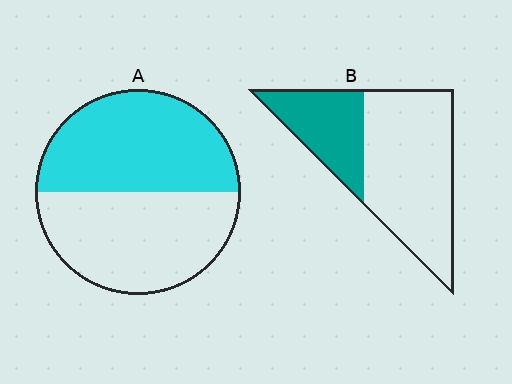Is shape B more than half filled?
No.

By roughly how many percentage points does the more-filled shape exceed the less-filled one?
By roughly 20 percentage points (A over B).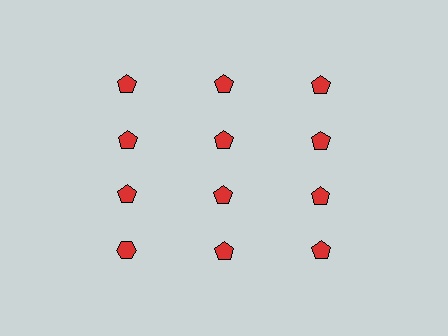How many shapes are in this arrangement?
There are 12 shapes arranged in a grid pattern.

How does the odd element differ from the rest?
It has a different shape: hexagon instead of pentagon.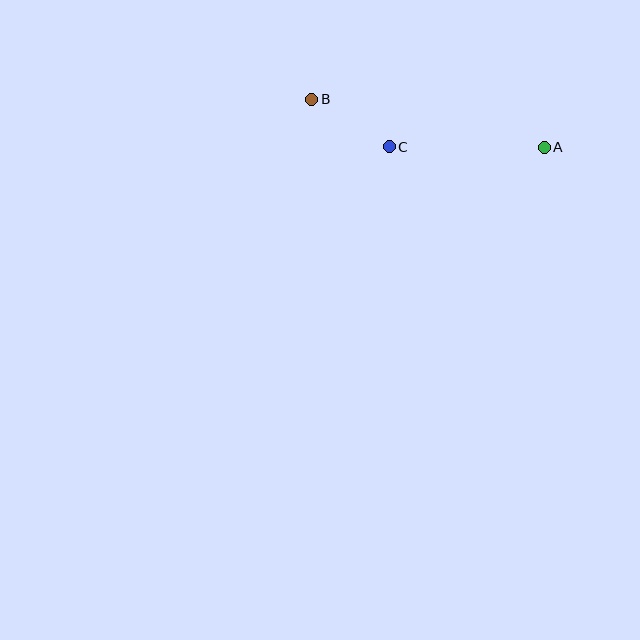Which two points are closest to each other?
Points B and C are closest to each other.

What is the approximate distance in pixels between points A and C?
The distance between A and C is approximately 155 pixels.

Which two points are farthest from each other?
Points A and B are farthest from each other.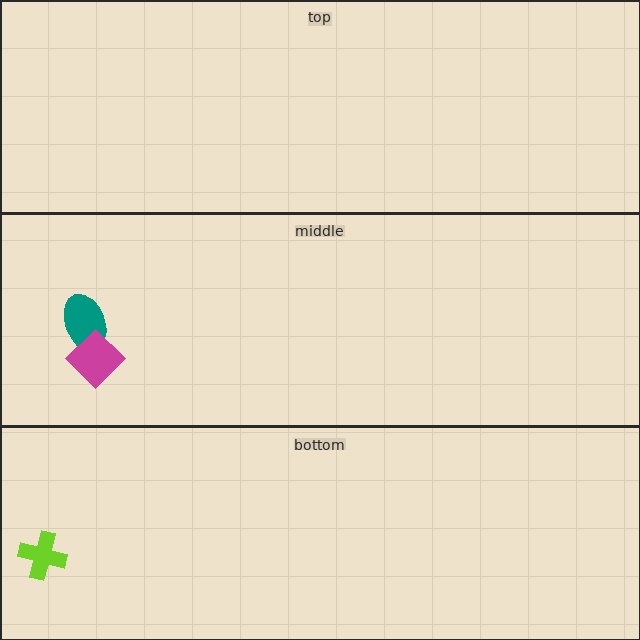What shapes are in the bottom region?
The lime cross.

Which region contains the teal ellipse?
The middle region.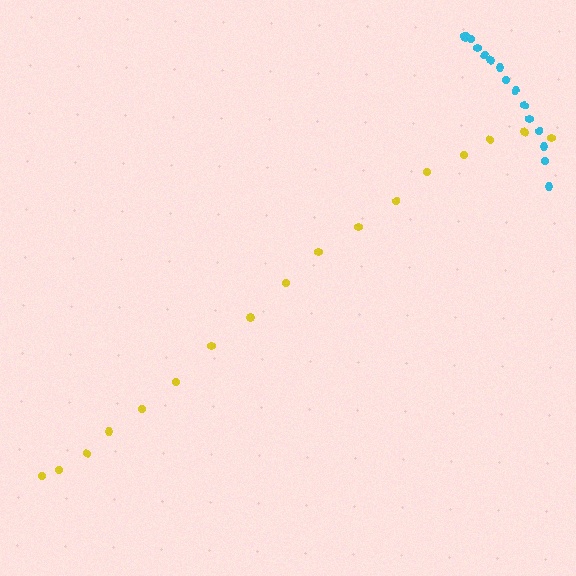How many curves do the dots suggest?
There are 2 distinct paths.